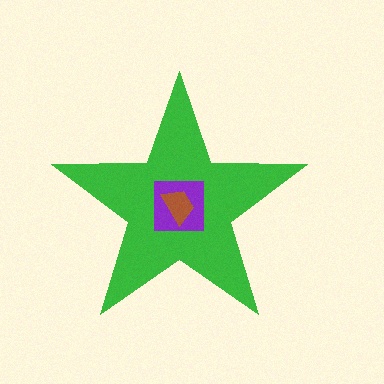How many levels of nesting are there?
3.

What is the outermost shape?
The green star.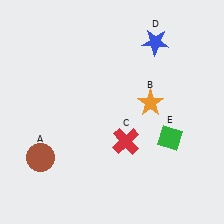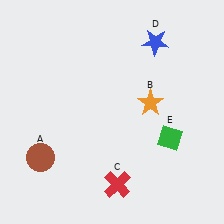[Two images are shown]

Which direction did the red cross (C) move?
The red cross (C) moved down.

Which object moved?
The red cross (C) moved down.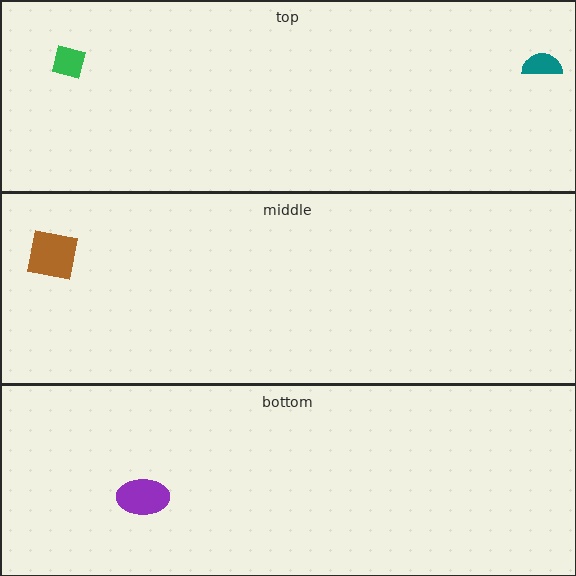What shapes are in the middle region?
The brown square.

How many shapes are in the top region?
2.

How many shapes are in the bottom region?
1.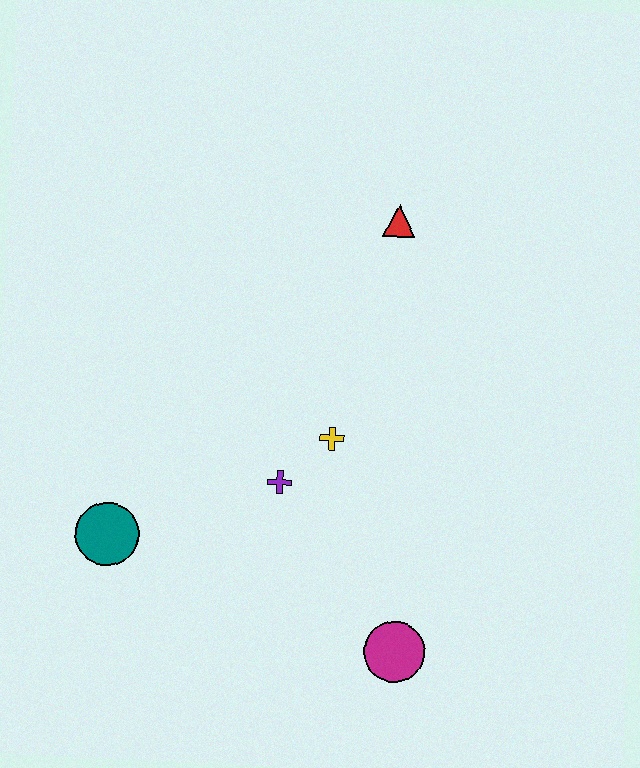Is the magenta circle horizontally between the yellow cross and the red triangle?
No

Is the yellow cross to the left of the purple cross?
No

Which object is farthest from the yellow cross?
The teal circle is farthest from the yellow cross.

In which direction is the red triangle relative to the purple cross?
The red triangle is above the purple cross.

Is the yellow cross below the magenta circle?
No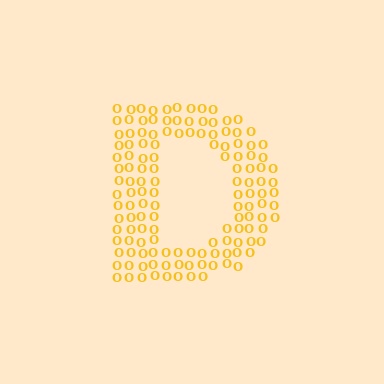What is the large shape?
The large shape is the letter D.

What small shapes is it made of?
It is made of small letter O's.